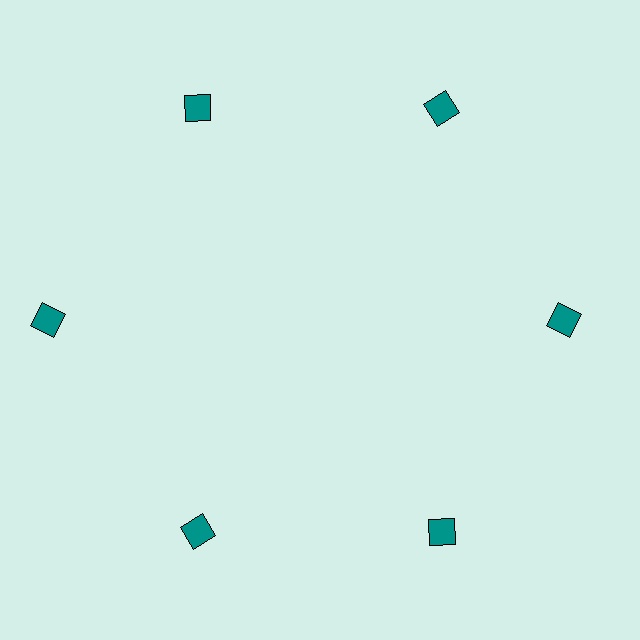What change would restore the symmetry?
The symmetry would be restored by moving it inward, back onto the ring so that all 6 diamonds sit at equal angles and equal distance from the center.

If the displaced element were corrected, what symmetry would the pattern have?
It would have 6-fold rotational symmetry — the pattern would map onto itself every 60 degrees.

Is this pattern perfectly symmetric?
No. The 6 teal diamonds are arranged in a ring, but one element near the 9 o'clock position is pushed outward from the center, breaking the 6-fold rotational symmetry.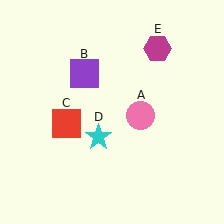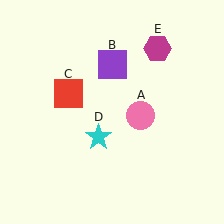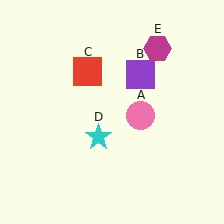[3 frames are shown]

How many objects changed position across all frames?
2 objects changed position: purple square (object B), red square (object C).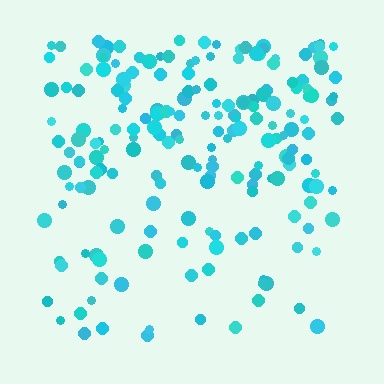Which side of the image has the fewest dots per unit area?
The bottom.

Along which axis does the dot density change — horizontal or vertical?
Vertical.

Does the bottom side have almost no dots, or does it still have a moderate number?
Still a moderate number, just noticeably fewer than the top.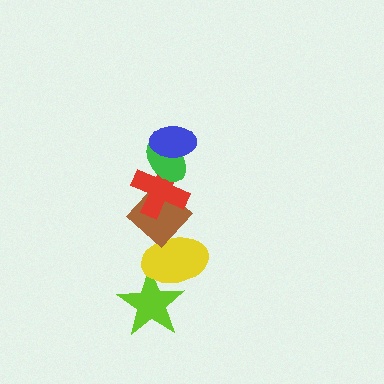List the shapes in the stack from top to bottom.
From top to bottom: the blue ellipse, the green ellipse, the red cross, the brown diamond, the yellow ellipse, the lime star.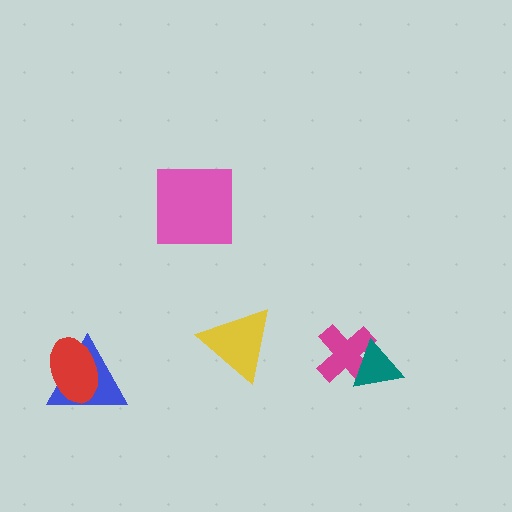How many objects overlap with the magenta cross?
1 object overlaps with the magenta cross.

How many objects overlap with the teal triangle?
1 object overlaps with the teal triangle.